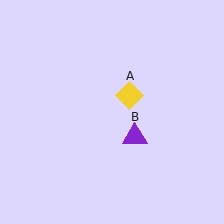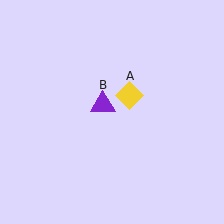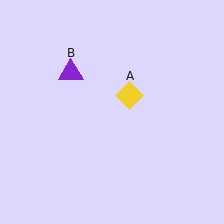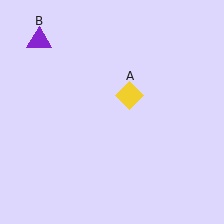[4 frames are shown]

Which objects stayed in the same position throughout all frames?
Yellow diamond (object A) remained stationary.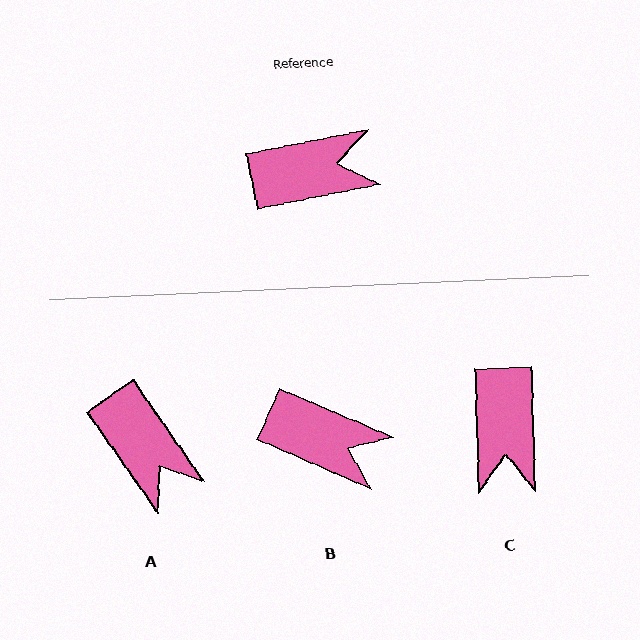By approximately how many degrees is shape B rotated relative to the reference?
Approximately 35 degrees clockwise.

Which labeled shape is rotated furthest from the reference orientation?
C, about 100 degrees away.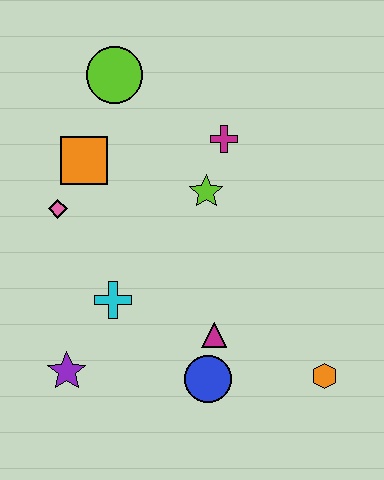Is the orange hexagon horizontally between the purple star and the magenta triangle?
No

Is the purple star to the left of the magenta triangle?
Yes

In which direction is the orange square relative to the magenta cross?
The orange square is to the left of the magenta cross.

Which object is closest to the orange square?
The pink diamond is closest to the orange square.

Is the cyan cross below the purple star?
No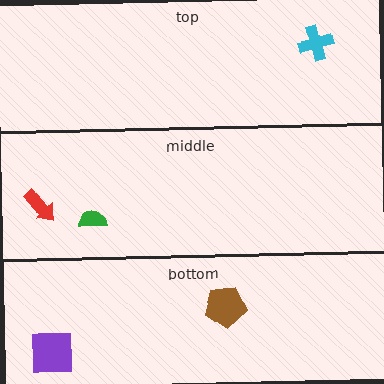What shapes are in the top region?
The cyan cross.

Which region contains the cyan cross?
The top region.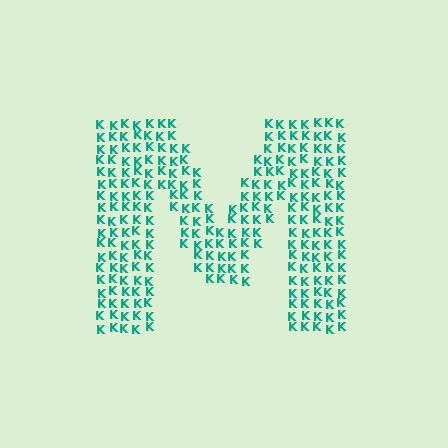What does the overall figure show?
The overall figure shows the letter M.